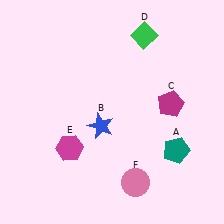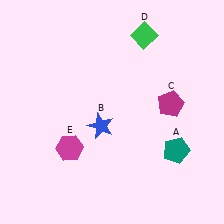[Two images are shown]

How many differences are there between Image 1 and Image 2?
There is 1 difference between the two images.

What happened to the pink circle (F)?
The pink circle (F) was removed in Image 2. It was in the bottom-right area of Image 1.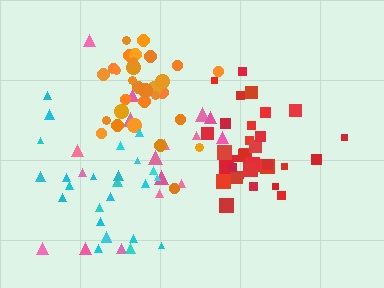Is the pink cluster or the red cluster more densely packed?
Red.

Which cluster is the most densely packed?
Red.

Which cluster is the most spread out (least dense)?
Pink.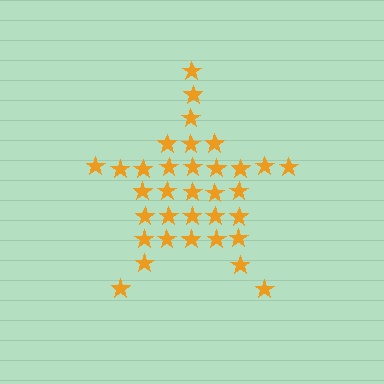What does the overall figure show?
The overall figure shows a star.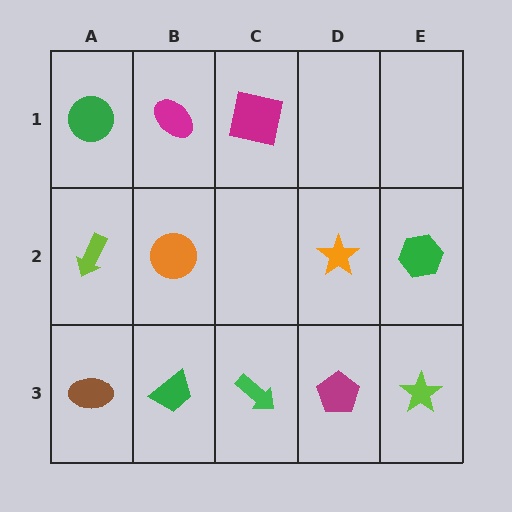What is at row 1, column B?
A magenta ellipse.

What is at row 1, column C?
A magenta square.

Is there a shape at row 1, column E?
No, that cell is empty.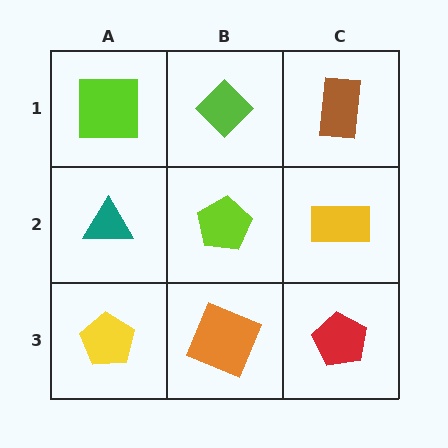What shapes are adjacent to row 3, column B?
A lime pentagon (row 2, column B), a yellow pentagon (row 3, column A), a red pentagon (row 3, column C).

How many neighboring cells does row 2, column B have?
4.